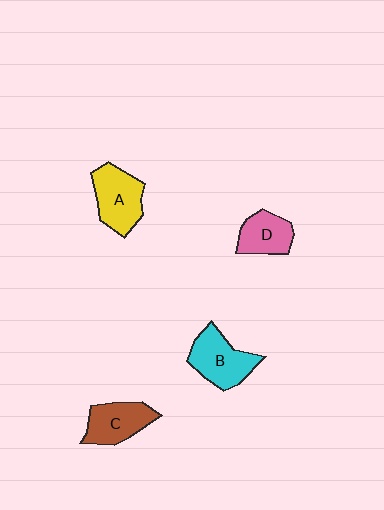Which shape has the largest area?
Shape B (cyan).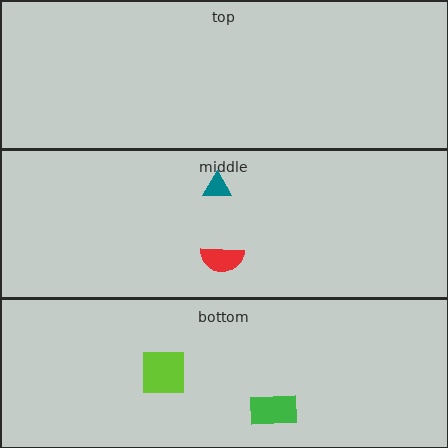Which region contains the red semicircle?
The middle region.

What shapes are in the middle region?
The red semicircle, the teal triangle.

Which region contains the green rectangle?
The bottom region.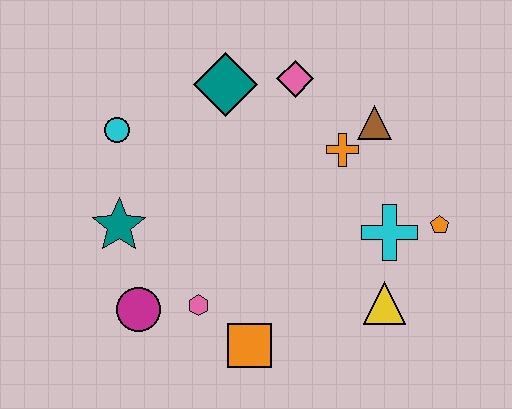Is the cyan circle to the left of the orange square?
Yes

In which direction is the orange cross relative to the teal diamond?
The orange cross is to the right of the teal diamond.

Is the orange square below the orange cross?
Yes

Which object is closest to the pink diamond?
The teal diamond is closest to the pink diamond.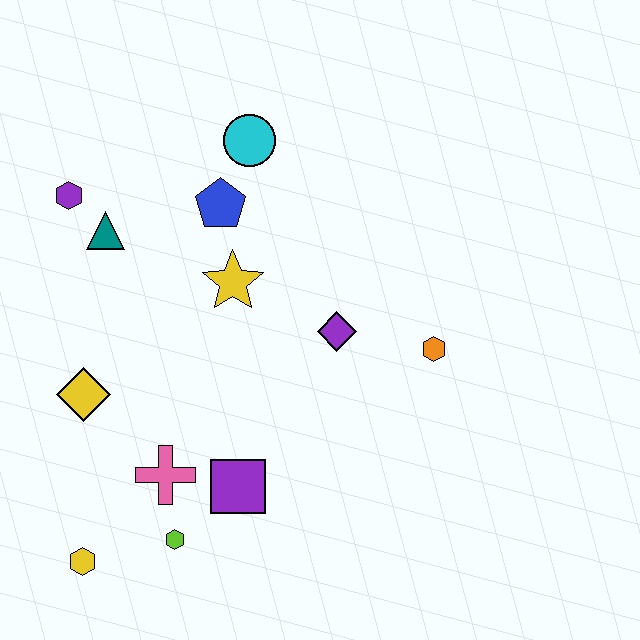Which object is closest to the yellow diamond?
The pink cross is closest to the yellow diamond.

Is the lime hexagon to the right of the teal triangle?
Yes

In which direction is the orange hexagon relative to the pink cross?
The orange hexagon is to the right of the pink cross.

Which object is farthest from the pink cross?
The cyan circle is farthest from the pink cross.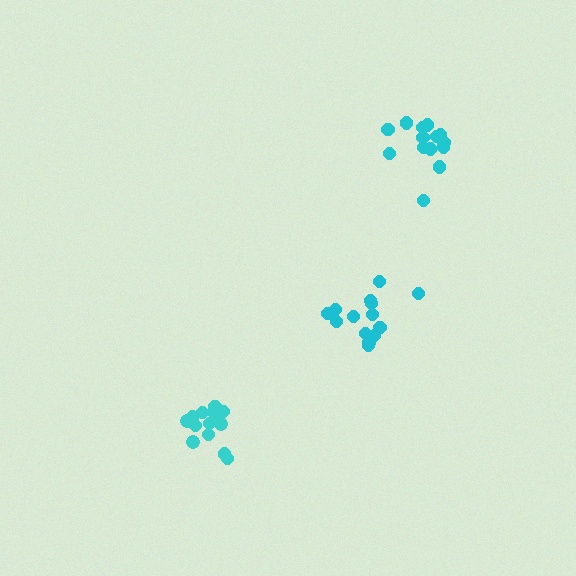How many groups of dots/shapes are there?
There are 3 groups.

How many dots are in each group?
Group 1: 14 dots, Group 2: 14 dots, Group 3: 14 dots (42 total).